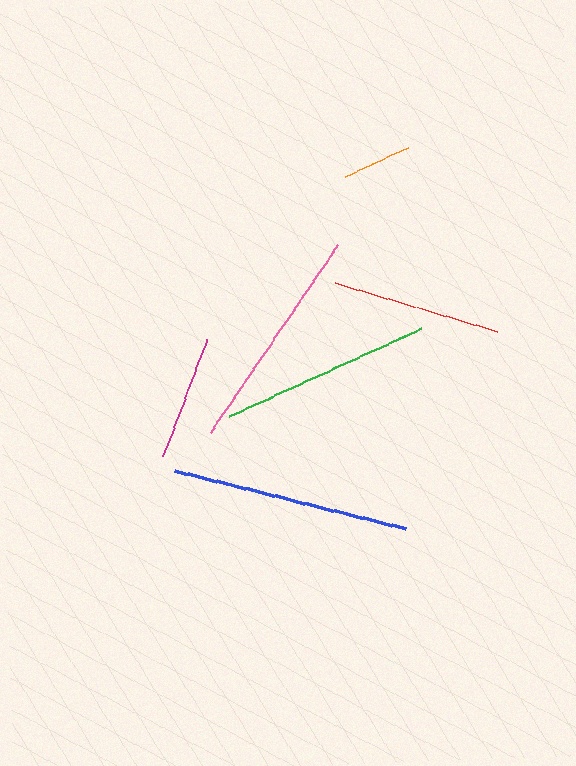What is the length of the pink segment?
The pink segment is approximately 227 pixels long.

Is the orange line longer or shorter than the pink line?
The pink line is longer than the orange line.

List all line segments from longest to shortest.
From longest to shortest: blue, pink, green, red, magenta, orange.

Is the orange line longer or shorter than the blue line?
The blue line is longer than the orange line.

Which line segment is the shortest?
The orange line is the shortest at approximately 70 pixels.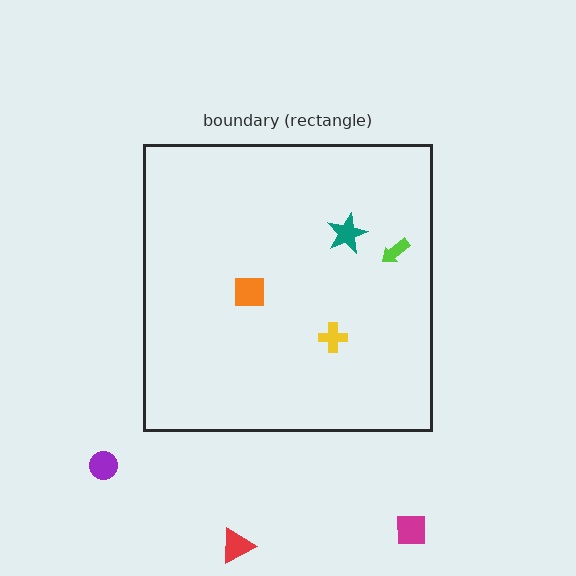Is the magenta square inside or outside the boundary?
Outside.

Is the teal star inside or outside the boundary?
Inside.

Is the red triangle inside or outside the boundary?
Outside.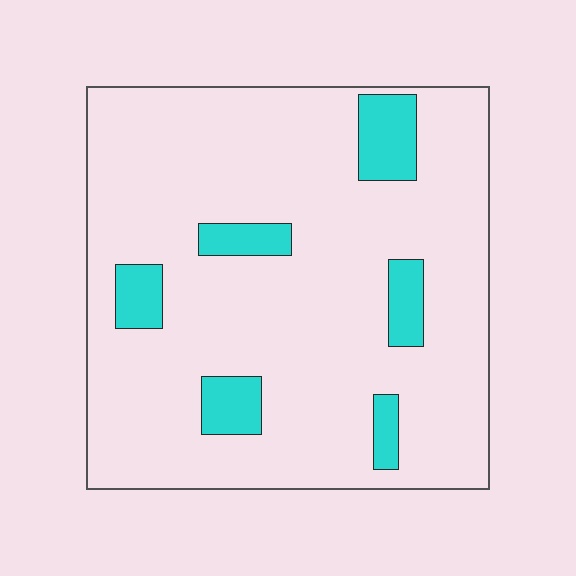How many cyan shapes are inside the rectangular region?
6.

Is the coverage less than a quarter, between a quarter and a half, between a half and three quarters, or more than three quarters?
Less than a quarter.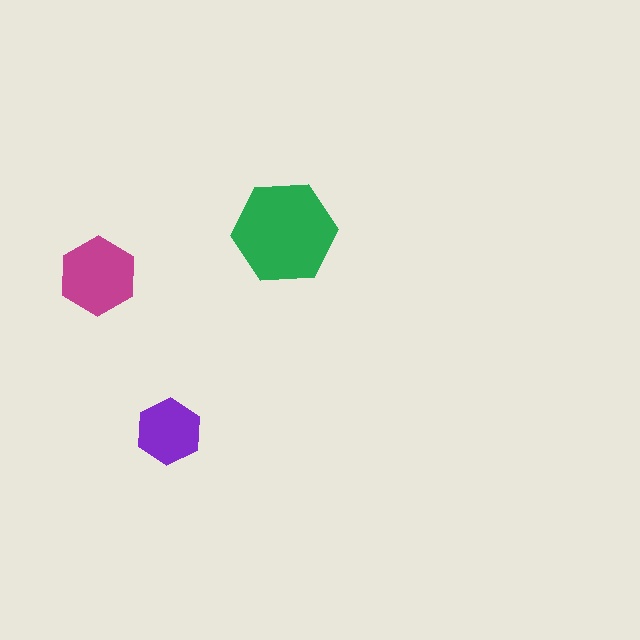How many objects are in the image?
There are 3 objects in the image.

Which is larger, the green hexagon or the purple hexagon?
The green one.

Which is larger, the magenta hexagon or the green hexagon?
The green one.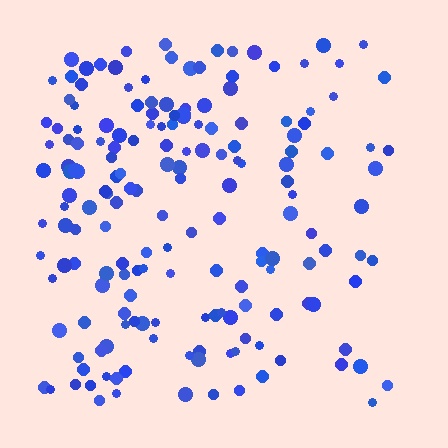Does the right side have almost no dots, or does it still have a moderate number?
Still a moderate number, just noticeably fewer than the left.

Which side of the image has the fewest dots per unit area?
The right.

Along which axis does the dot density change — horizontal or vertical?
Horizontal.